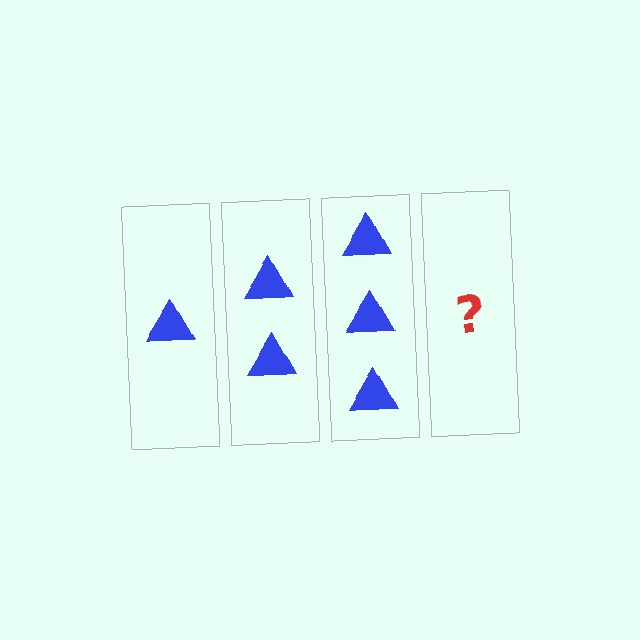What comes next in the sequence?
The next element should be 4 triangles.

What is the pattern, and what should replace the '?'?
The pattern is that each step adds one more triangle. The '?' should be 4 triangles.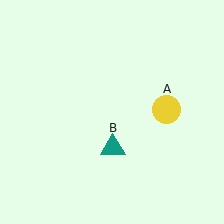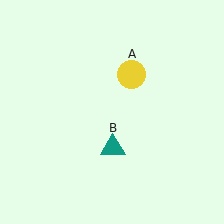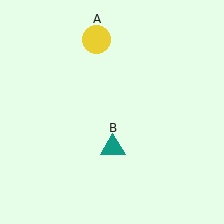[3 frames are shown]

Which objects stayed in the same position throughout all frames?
Teal triangle (object B) remained stationary.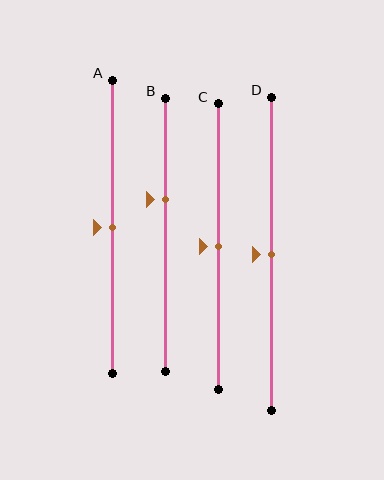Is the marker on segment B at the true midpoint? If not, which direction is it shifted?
No, the marker on segment B is shifted upward by about 13% of the segment length.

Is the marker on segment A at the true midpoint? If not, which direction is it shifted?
Yes, the marker on segment A is at the true midpoint.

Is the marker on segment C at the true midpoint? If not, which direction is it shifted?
Yes, the marker on segment C is at the true midpoint.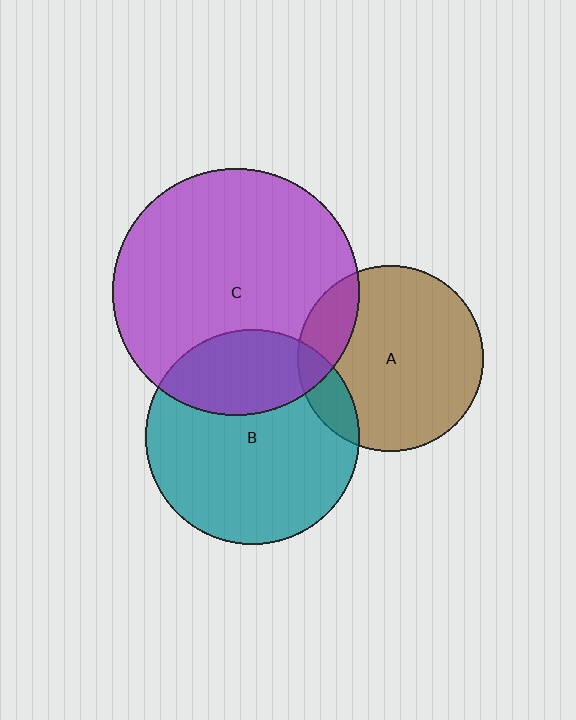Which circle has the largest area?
Circle C (purple).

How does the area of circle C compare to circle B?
Approximately 1.3 times.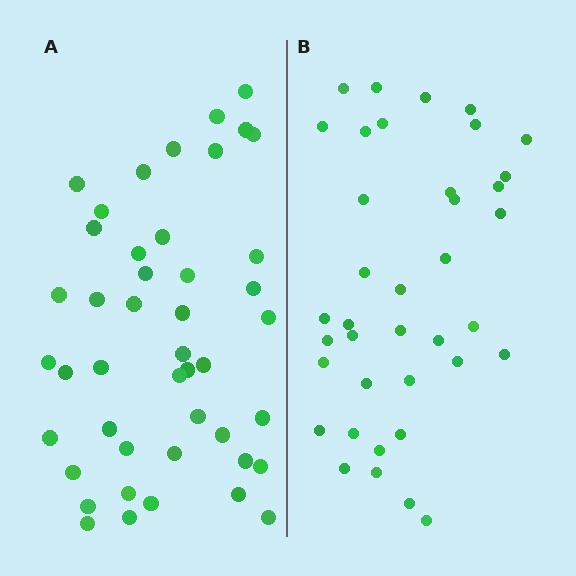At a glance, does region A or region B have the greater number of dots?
Region A (the left region) has more dots.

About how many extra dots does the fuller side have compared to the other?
Region A has roughly 8 or so more dots than region B.